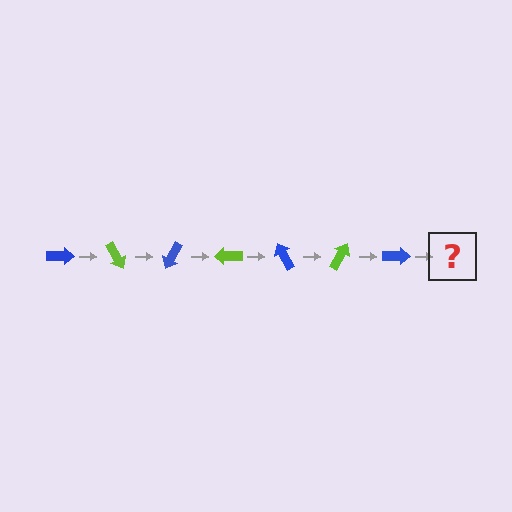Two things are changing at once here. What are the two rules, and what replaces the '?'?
The two rules are that it rotates 60 degrees each step and the color cycles through blue and lime. The '?' should be a lime arrow, rotated 420 degrees from the start.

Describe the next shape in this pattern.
It should be a lime arrow, rotated 420 degrees from the start.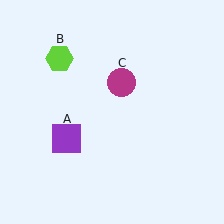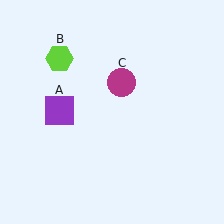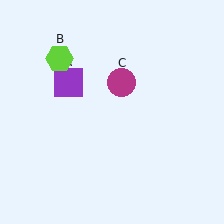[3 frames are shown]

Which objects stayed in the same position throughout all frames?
Lime hexagon (object B) and magenta circle (object C) remained stationary.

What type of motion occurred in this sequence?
The purple square (object A) rotated clockwise around the center of the scene.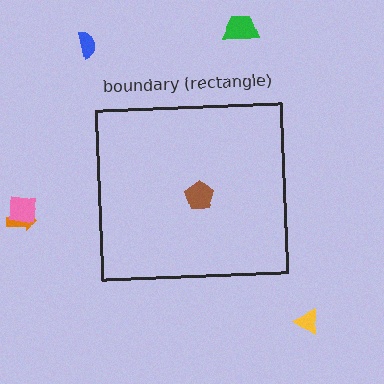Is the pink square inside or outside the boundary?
Outside.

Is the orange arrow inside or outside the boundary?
Outside.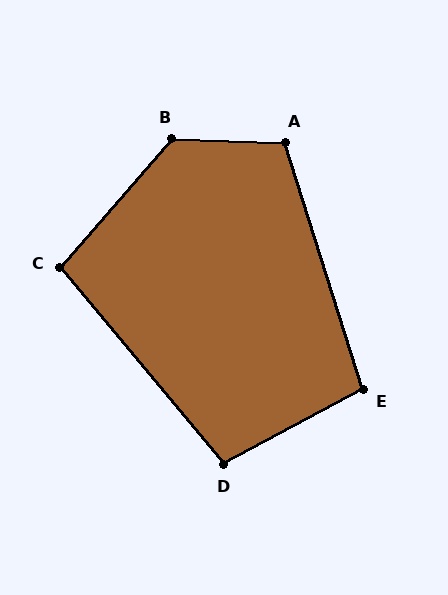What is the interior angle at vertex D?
Approximately 102 degrees (obtuse).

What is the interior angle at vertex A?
Approximately 109 degrees (obtuse).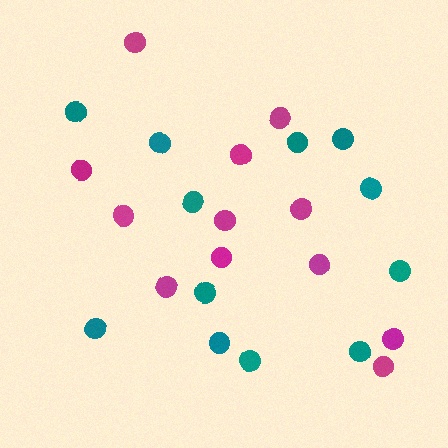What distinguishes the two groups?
There are 2 groups: one group of teal circles (12) and one group of magenta circles (12).